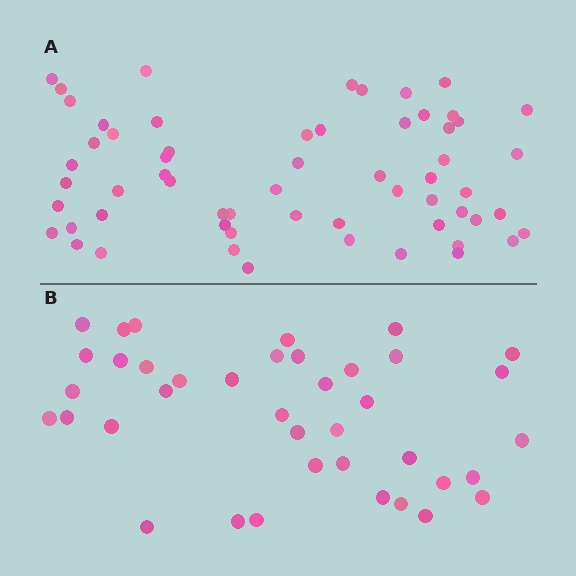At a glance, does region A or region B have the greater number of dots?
Region A (the top region) has more dots.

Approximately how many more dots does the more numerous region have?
Region A has approximately 20 more dots than region B.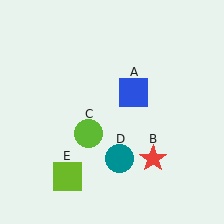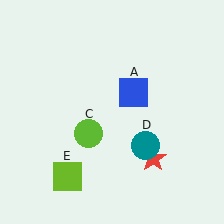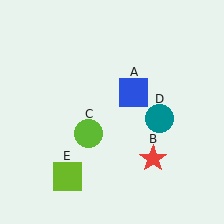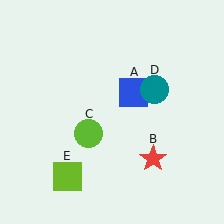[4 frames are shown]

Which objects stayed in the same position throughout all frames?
Blue square (object A) and red star (object B) and lime circle (object C) and lime square (object E) remained stationary.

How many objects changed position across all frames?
1 object changed position: teal circle (object D).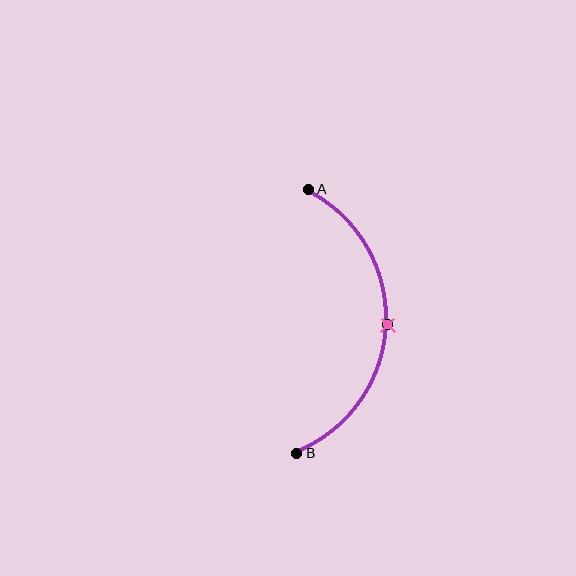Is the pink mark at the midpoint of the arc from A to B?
Yes. The pink mark lies on the arc at equal arc-length from both A and B — it is the arc midpoint.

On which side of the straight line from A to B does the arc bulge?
The arc bulges to the right of the straight line connecting A and B.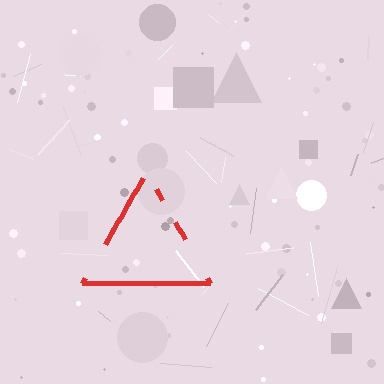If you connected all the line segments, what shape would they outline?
They would outline a triangle.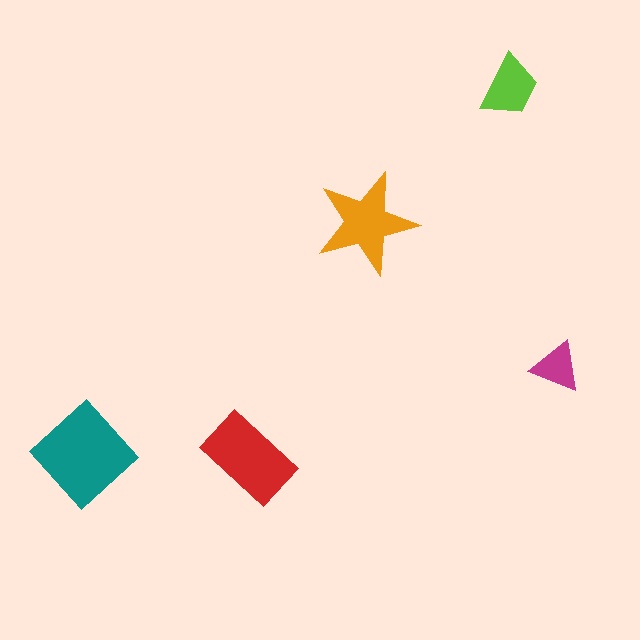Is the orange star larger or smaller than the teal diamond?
Smaller.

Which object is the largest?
The teal diamond.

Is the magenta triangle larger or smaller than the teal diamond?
Smaller.